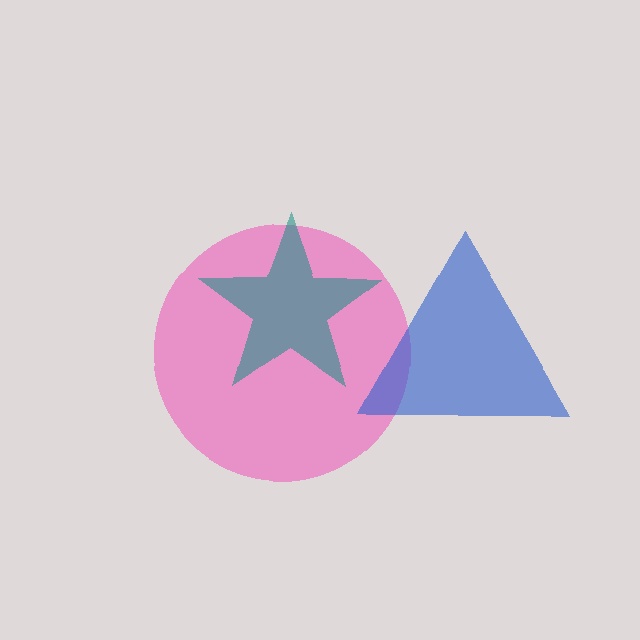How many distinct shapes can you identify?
There are 3 distinct shapes: a pink circle, a teal star, a blue triangle.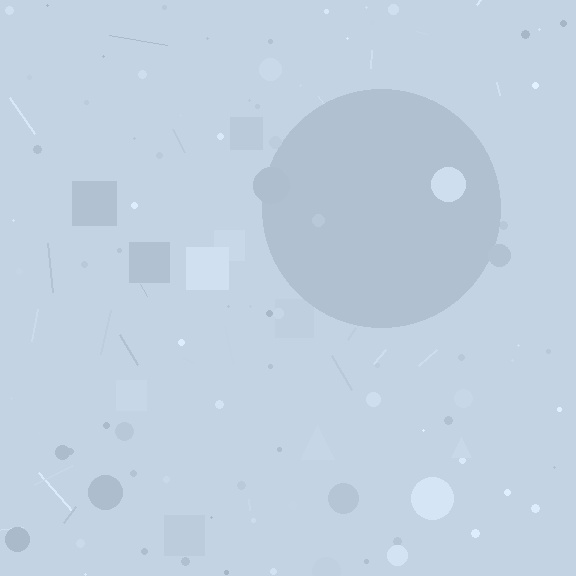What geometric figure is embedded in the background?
A circle is embedded in the background.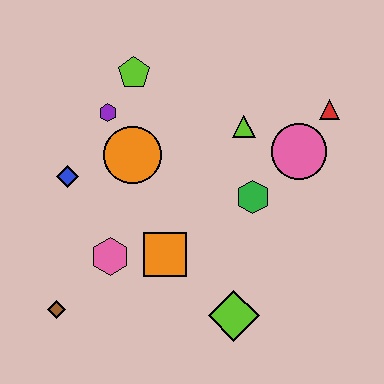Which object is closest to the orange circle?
The purple hexagon is closest to the orange circle.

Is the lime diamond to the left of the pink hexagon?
No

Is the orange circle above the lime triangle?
No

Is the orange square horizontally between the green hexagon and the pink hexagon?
Yes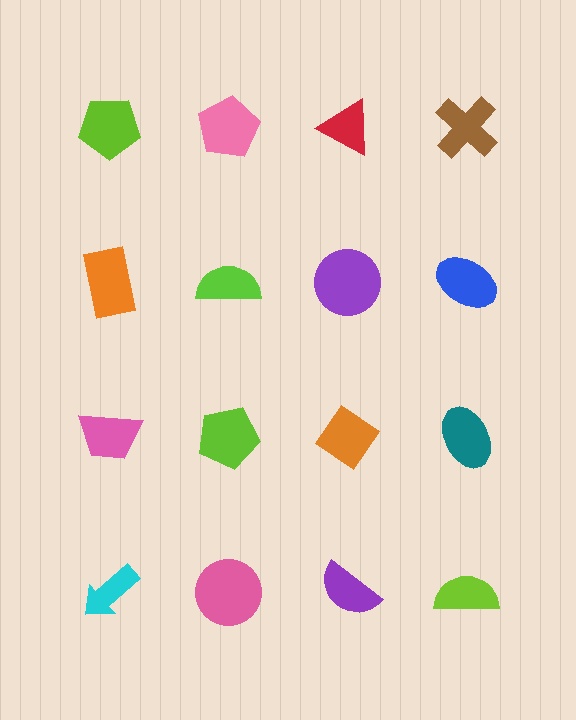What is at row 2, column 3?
A purple circle.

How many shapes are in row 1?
4 shapes.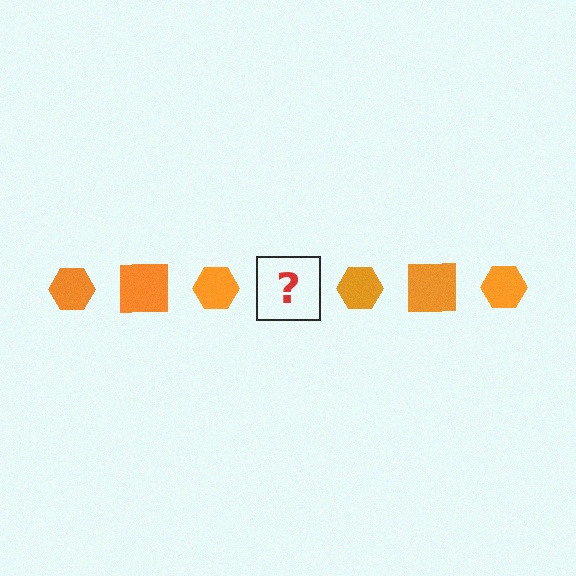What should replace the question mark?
The question mark should be replaced with an orange square.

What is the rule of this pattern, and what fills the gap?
The rule is that the pattern cycles through hexagon, square shapes in orange. The gap should be filled with an orange square.